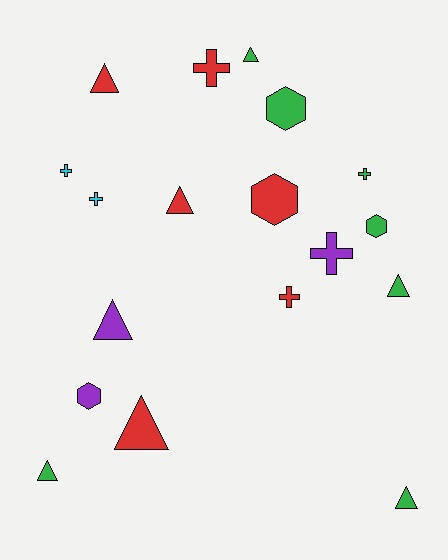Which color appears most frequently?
Green, with 7 objects.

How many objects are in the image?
There are 18 objects.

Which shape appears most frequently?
Triangle, with 8 objects.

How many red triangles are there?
There are 3 red triangles.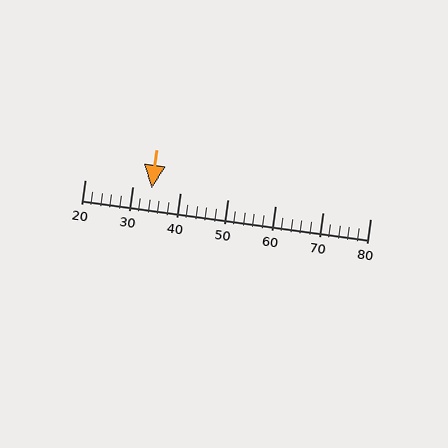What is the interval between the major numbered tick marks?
The major tick marks are spaced 10 units apart.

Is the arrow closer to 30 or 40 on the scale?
The arrow is closer to 30.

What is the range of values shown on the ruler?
The ruler shows values from 20 to 80.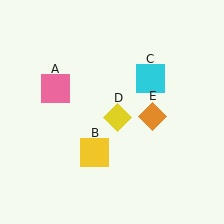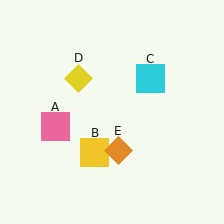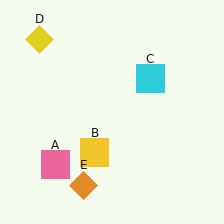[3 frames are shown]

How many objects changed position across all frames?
3 objects changed position: pink square (object A), yellow diamond (object D), orange diamond (object E).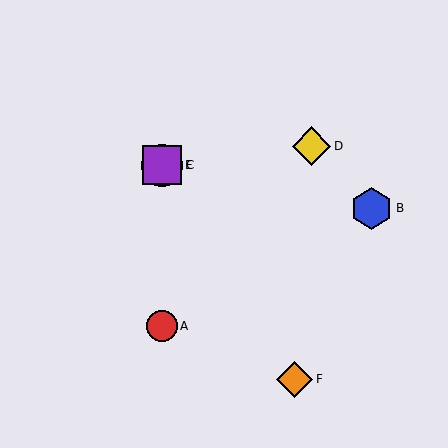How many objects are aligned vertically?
3 objects (A, C, E) are aligned vertically.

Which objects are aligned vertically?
Objects A, C, E are aligned vertically.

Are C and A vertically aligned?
Yes, both are at x≈162.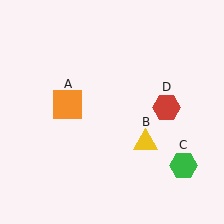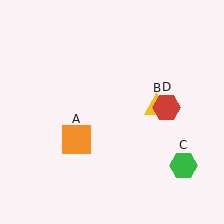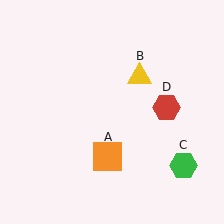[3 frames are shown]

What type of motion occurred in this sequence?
The orange square (object A), yellow triangle (object B) rotated counterclockwise around the center of the scene.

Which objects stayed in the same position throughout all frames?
Green hexagon (object C) and red hexagon (object D) remained stationary.